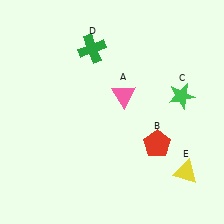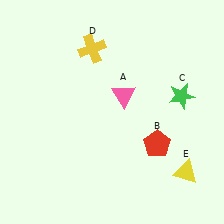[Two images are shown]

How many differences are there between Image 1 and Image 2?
There is 1 difference between the two images.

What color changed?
The cross (D) changed from green in Image 1 to yellow in Image 2.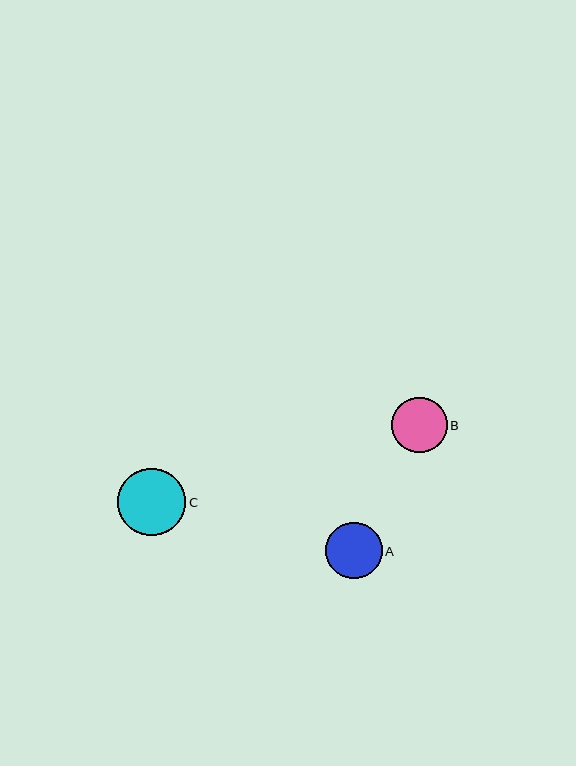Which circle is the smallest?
Circle B is the smallest with a size of approximately 56 pixels.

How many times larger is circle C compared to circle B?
Circle C is approximately 1.2 times the size of circle B.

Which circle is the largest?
Circle C is the largest with a size of approximately 68 pixels.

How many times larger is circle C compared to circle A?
Circle C is approximately 1.2 times the size of circle A.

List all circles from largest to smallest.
From largest to smallest: C, A, B.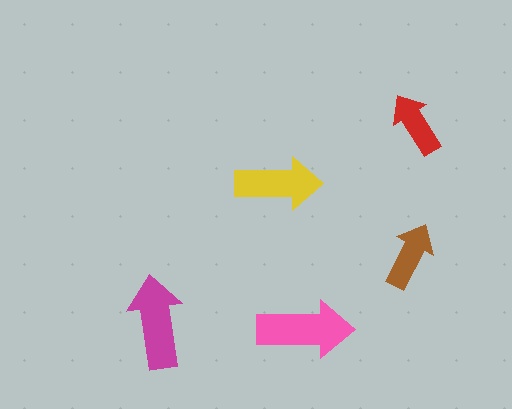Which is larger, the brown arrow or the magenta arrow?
The magenta one.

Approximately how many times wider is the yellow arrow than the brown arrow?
About 1.5 times wider.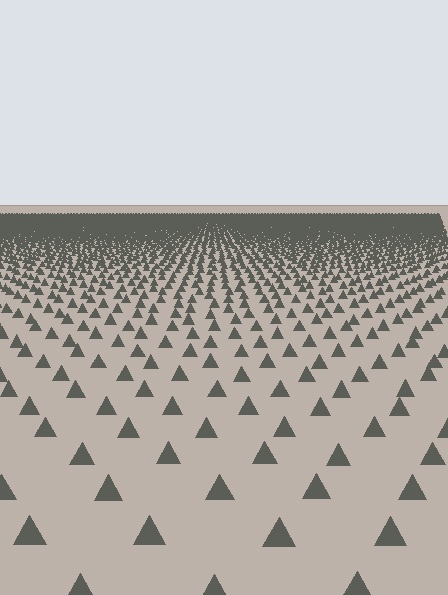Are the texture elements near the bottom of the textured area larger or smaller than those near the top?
Larger. Near the bottom, elements are closer to the viewer and appear at a bigger on-screen size.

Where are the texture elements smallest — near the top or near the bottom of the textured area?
Near the top.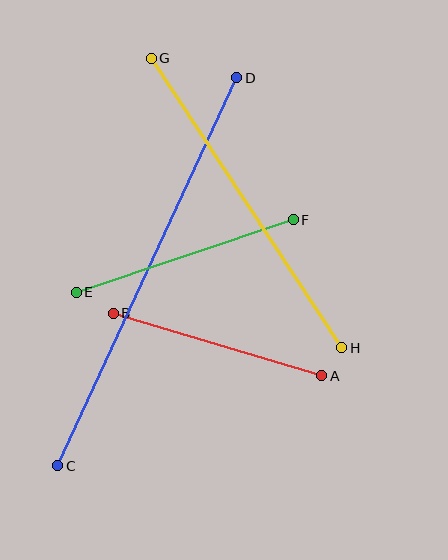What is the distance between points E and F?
The distance is approximately 229 pixels.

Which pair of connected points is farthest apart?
Points C and D are farthest apart.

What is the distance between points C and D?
The distance is approximately 427 pixels.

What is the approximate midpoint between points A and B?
The midpoint is at approximately (217, 345) pixels.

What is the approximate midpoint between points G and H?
The midpoint is at approximately (246, 203) pixels.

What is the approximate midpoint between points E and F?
The midpoint is at approximately (185, 256) pixels.